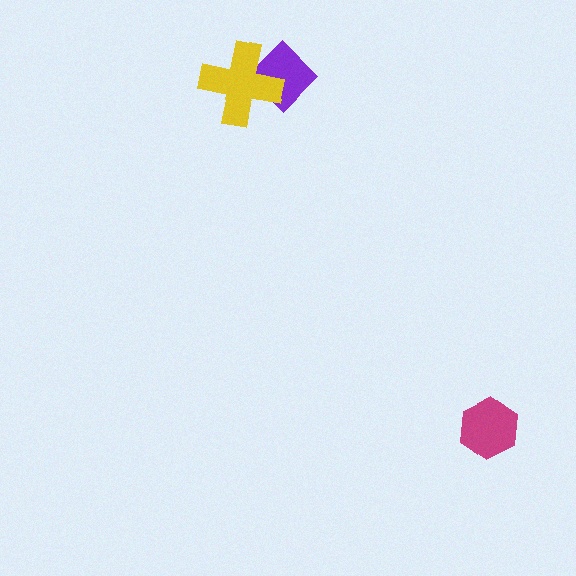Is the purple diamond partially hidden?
Yes, it is partially covered by another shape.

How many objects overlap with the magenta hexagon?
0 objects overlap with the magenta hexagon.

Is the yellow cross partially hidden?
No, no other shape covers it.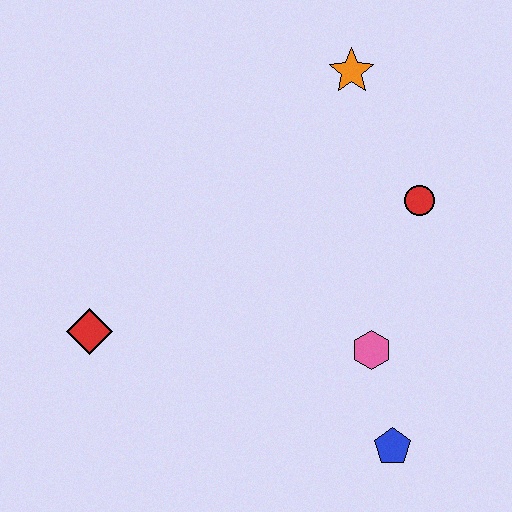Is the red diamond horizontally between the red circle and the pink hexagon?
No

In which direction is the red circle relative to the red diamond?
The red circle is to the right of the red diamond.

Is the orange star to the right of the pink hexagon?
No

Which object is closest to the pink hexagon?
The blue pentagon is closest to the pink hexagon.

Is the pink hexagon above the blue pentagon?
Yes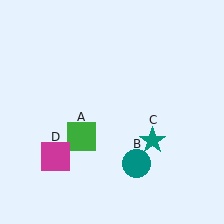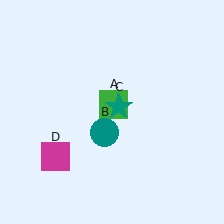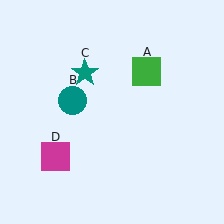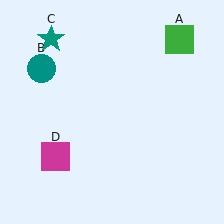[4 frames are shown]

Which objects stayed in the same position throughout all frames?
Magenta square (object D) remained stationary.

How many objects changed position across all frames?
3 objects changed position: green square (object A), teal circle (object B), teal star (object C).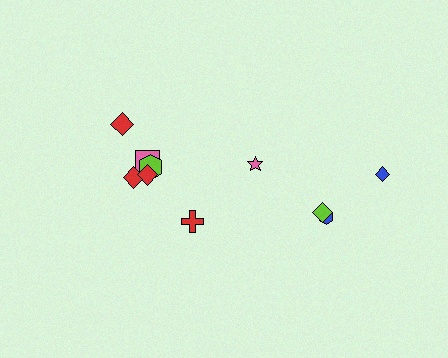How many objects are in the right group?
There are 4 objects.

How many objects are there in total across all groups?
There are 11 objects.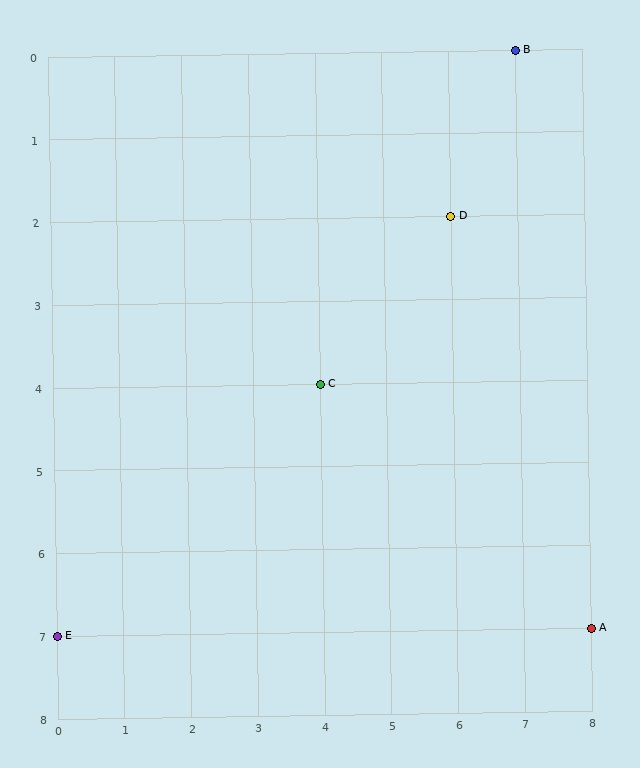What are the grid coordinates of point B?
Point B is at grid coordinates (7, 0).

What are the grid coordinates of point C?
Point C is at grid coordinates (4, 4).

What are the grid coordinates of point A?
Point A is at grid coordinates (8, 7).